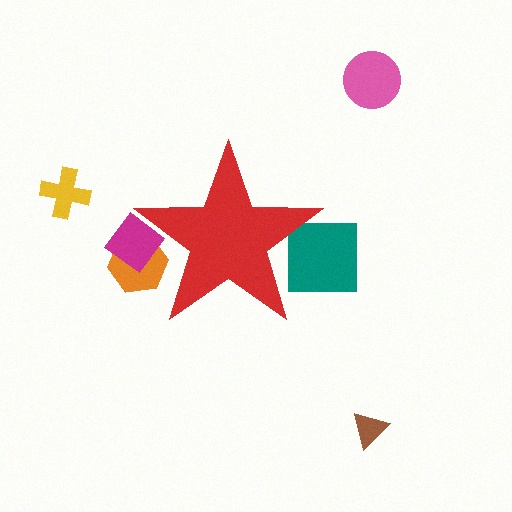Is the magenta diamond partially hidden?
Yes, the magenta diamond is partially hidden behind the red star.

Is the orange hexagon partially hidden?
Yes, the orange hexagon is partially hidden behind the red star.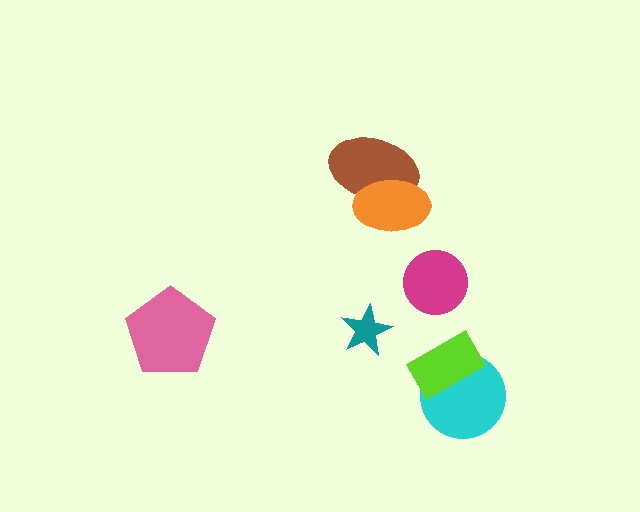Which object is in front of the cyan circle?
The lime rectangle is in front of the cyan circle.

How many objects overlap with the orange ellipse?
1 object overlaps with the orange ellipse.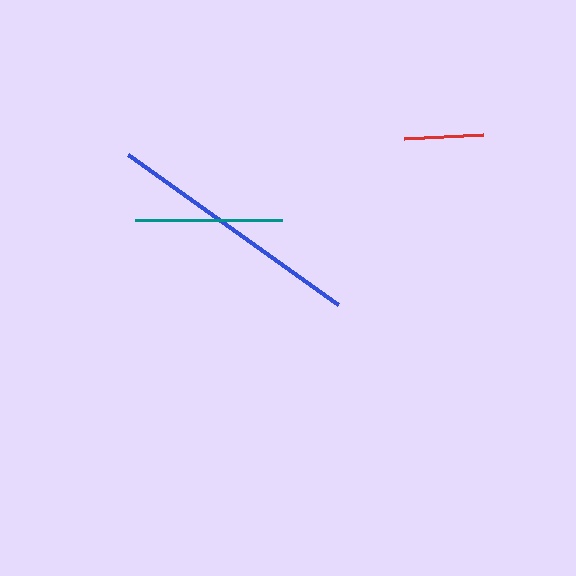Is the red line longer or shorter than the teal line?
The teal line is longer than the red line.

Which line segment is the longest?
The blue line is the longest at approximately 258 pixels.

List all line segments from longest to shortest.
From longest to shortest: blue, teal, red.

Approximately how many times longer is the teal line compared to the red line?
The teal line is approximately 1.9 times the length of the red line.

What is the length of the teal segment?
The teal segment is approximately 147 pixels long.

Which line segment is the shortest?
The red line is the shortest at approximately 79 pixels.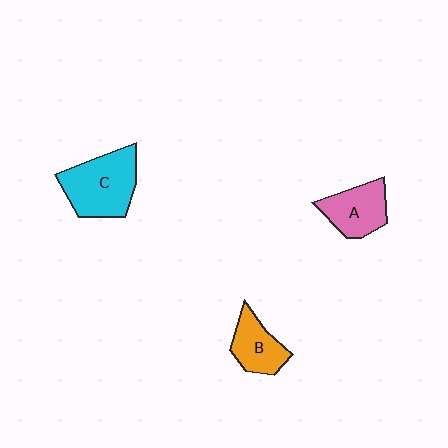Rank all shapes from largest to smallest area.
From largest to smallest: C (cyan), A (pink), B (orange).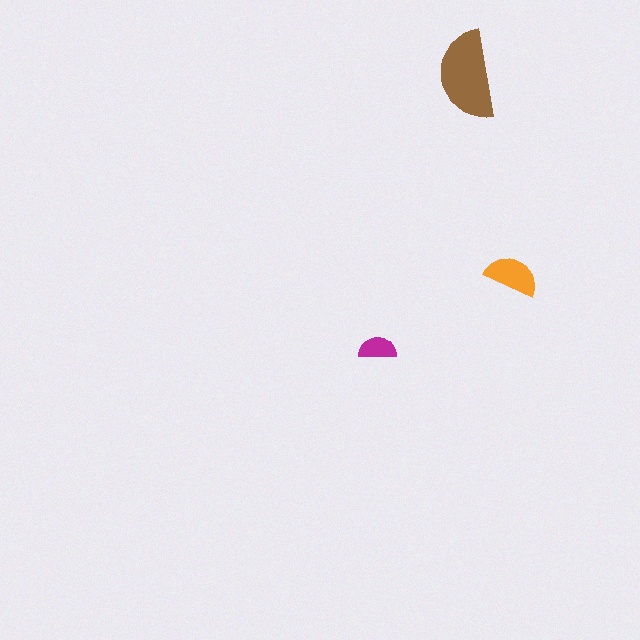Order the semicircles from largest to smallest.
the brown one, the orange one, the magenta one.